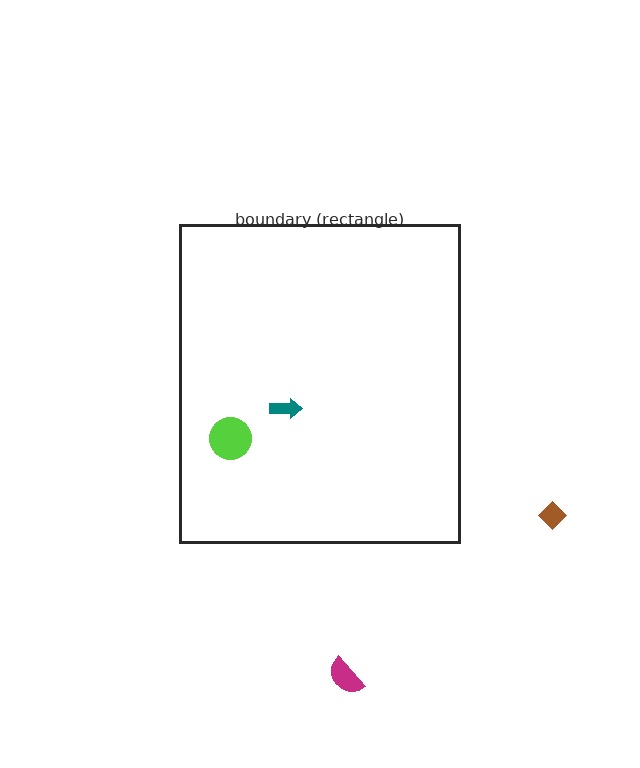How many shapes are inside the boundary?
2 inside, 2 outside.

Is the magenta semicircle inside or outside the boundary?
Outside.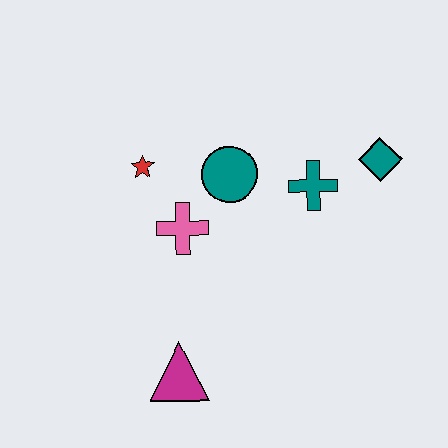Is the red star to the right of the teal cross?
No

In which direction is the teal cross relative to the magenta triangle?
The teal cross is above the magenta triangle.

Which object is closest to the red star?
The pink cross is closest to the red star.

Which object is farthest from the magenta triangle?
The teal diamond is farthest from the magenta triangle.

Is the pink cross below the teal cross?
Yes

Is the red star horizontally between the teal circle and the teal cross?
No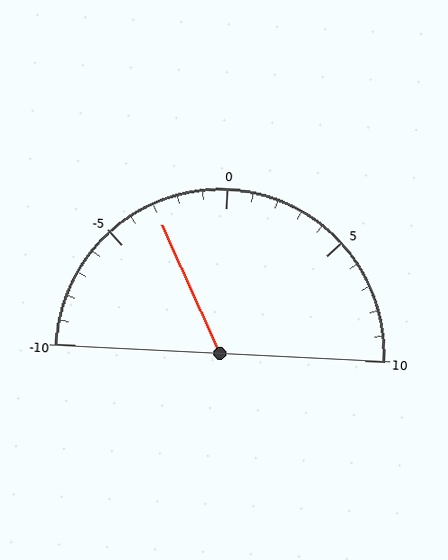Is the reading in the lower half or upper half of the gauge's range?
The reading is in the lower half of the range (-10 to 10).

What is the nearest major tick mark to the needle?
The nearest major tick mark is -5.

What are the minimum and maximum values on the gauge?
The gauge ranges from -10 to 10.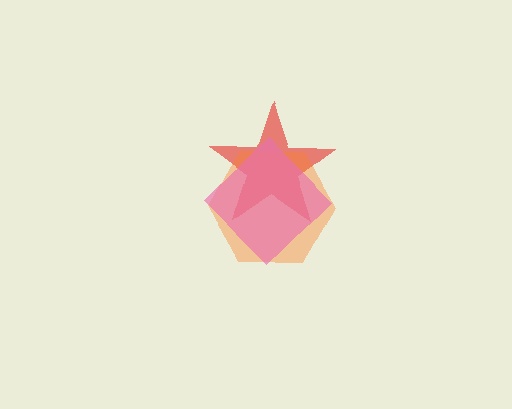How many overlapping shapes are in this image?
There are 3 overlapping shapes in the image.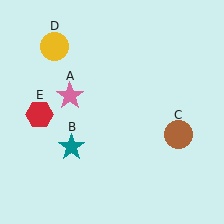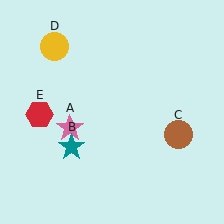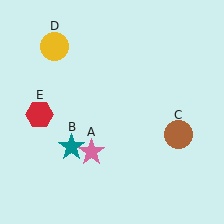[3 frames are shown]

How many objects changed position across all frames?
1 object changed position: pink star (object A).